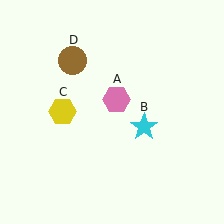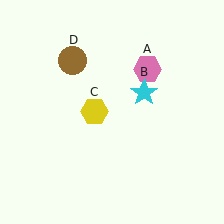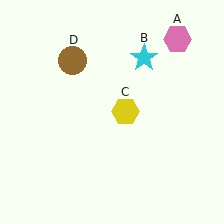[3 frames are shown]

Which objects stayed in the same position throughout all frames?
Brown circle (object D) remained stationary.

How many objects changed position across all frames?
3 objects changed position: pink hexagon (object A), cyan star (object B), yellow hexagon (object C).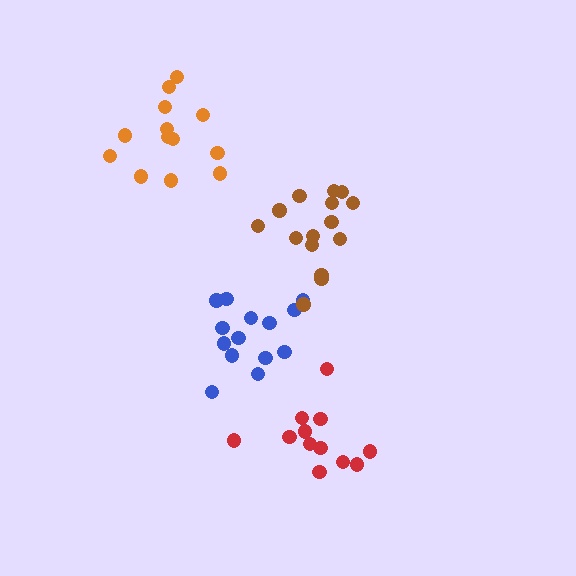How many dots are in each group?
Group 1: 14 dots, Group 2: 12 dots, Group 3: 15 dots, Group 4: 13 dots (54 total).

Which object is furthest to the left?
The orange cluster is leftmost.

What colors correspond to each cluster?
The clusters are colored: blue, red, brown, orange.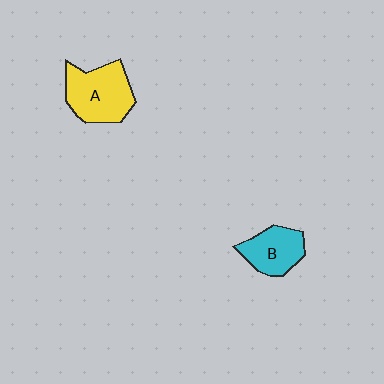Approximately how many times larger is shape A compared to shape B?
Approximately 1.4 times.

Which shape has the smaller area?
Shape B (cyan).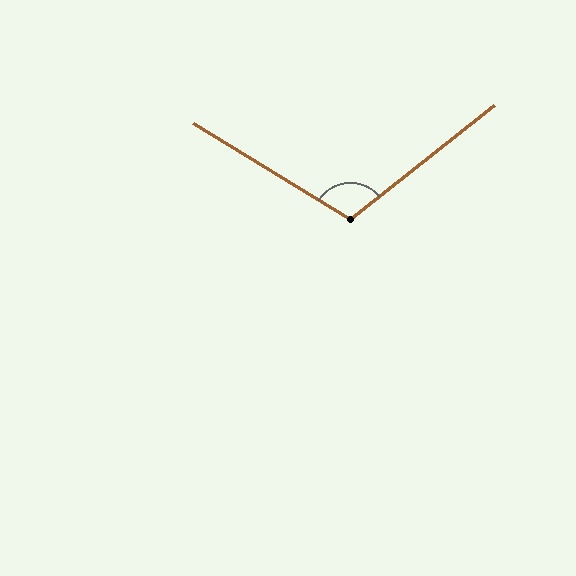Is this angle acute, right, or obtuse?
It is obtuse.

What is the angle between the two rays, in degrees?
Approximately 110 degrees.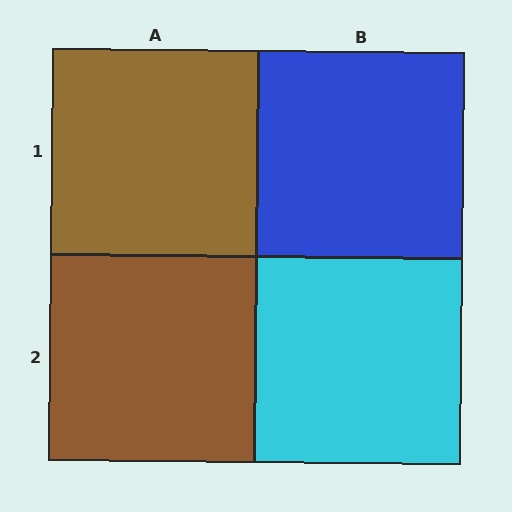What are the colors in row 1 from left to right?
Brown, blue.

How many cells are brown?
2 cells are brown.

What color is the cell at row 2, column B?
Cyan.